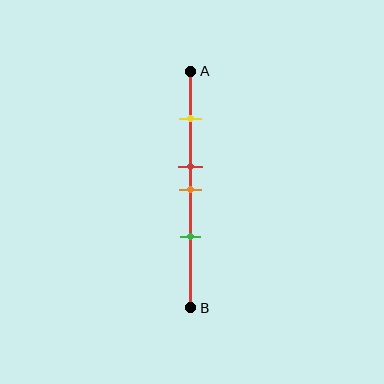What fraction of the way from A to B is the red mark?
The red mark is approximately 40% (0.4) of the way from A to B.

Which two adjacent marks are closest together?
The red and orange marks are the closest adjacent pair.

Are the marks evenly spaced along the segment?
No, the marks are not evenly spaced.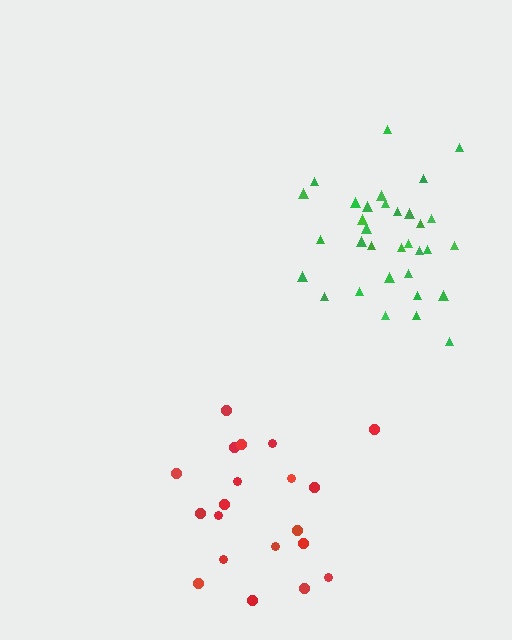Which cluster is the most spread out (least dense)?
Red.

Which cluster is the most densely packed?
Green.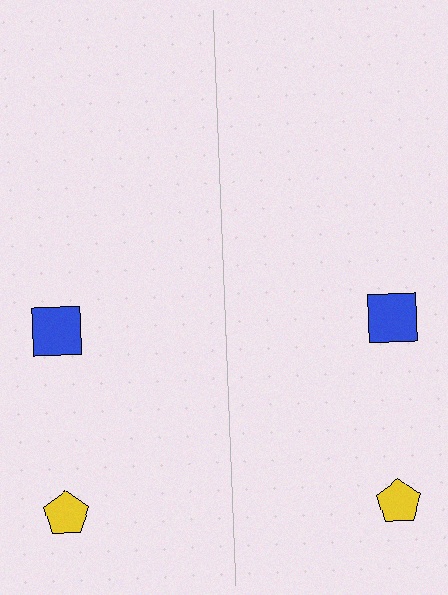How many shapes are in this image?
There are 4 shapes in this image.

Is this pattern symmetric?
Yes, this pattern has bilateral (reflection) symmetry.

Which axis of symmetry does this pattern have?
The pattern has a vertical axis of symmetry running through the center of the image.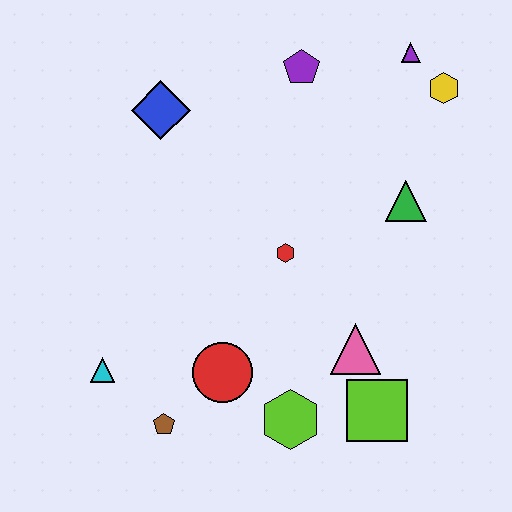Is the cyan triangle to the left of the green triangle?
Yes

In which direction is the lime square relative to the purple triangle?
The lime square is below the purple triangle.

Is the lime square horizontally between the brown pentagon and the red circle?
No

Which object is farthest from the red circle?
The purple triangle is farthest from the red circle.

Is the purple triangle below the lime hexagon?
No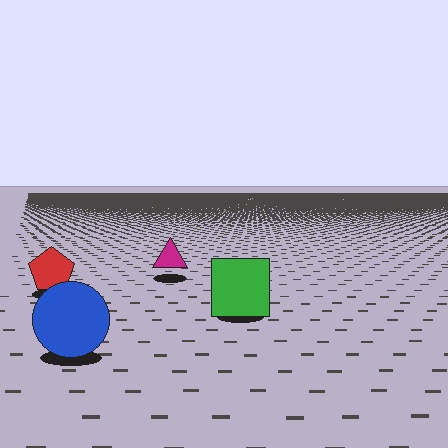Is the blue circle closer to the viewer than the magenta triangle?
Yes. The blue circle is closer — you can tell from the texture gradient: the ground texture is coarser near it.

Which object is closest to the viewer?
The blue circle is closest. The texture marks near it are larger and more spread out.